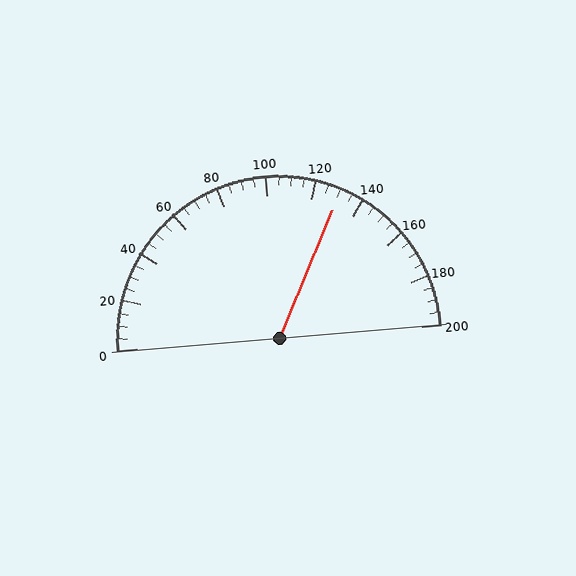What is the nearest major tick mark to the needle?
The nearest major tick mark is 120.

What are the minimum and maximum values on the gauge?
The gauge ranges from 0 to 200.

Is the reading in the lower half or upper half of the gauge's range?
The reading is in the upper half of the range (0 to 200).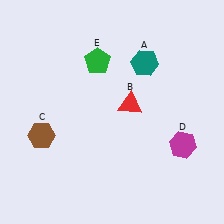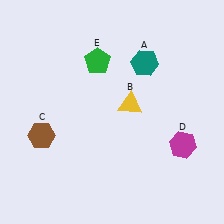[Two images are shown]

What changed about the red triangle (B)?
In Image 1, B is red. In Image 2, it changed to yellow.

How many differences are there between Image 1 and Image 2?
There is 1 difference between the two images.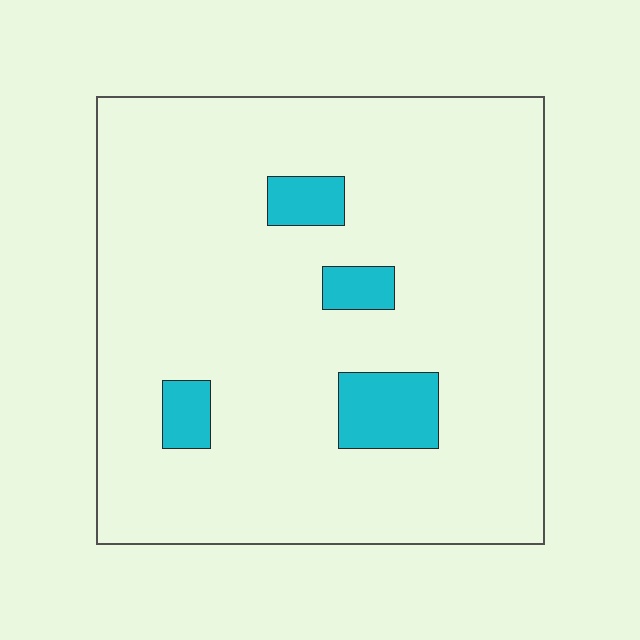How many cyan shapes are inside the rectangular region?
4.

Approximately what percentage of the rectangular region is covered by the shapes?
Approximately 10%.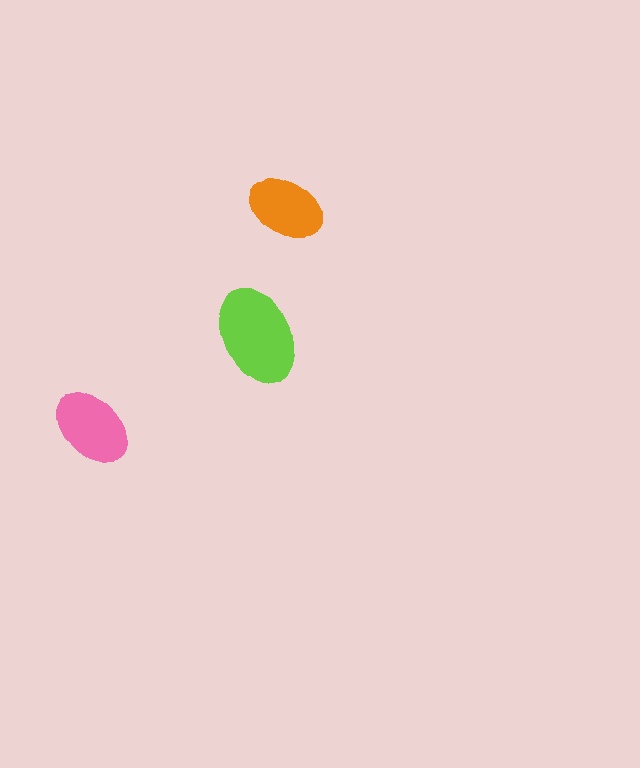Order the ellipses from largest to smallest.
the lime one, the pink one, the orange one.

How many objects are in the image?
There are 3 objects in the image.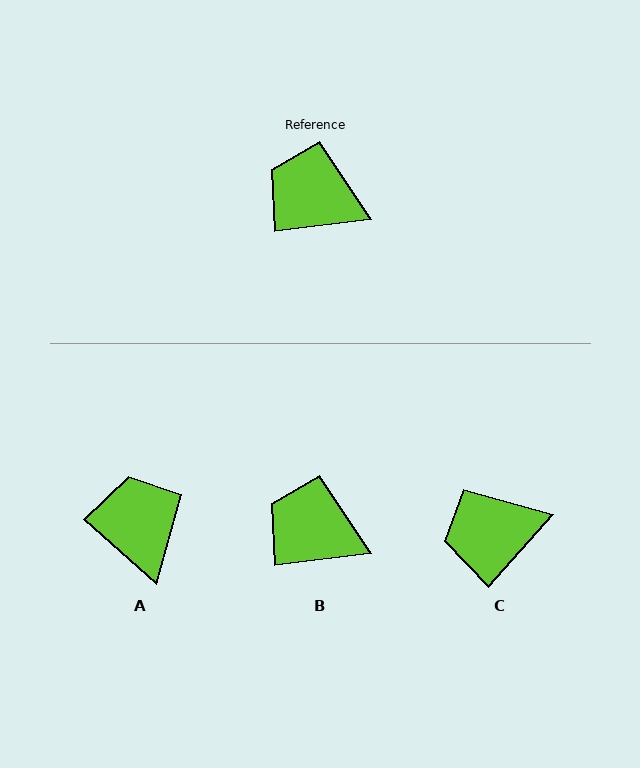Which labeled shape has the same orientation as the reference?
B.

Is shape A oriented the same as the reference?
No, it is off by about 48 degrees.